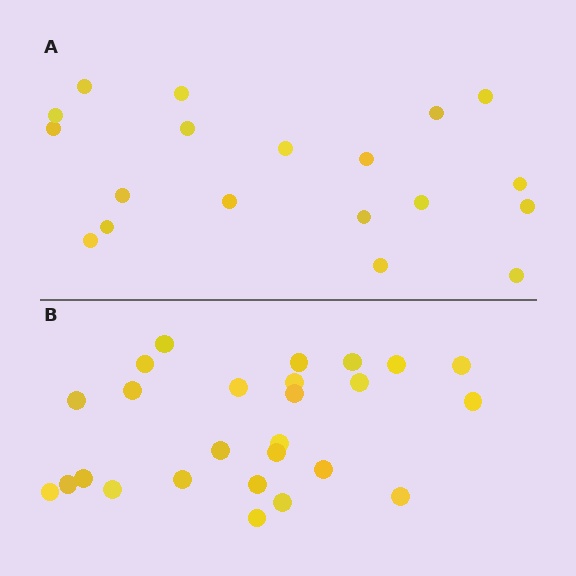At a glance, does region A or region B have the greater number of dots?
Region B (the bottom region) has more dots.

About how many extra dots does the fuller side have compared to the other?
Region B has roughly 8 or so more dots than region A.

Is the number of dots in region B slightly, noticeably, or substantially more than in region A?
Region B has noticeably more, but not dramatically so. The ratio is roughly 1.4 to 1.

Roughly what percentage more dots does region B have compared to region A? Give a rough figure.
About 35% more.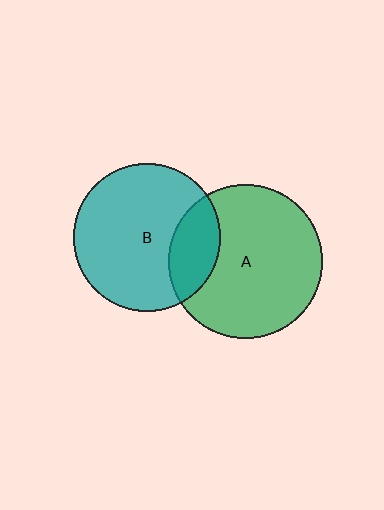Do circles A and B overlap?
Yes.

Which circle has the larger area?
Circle A (green).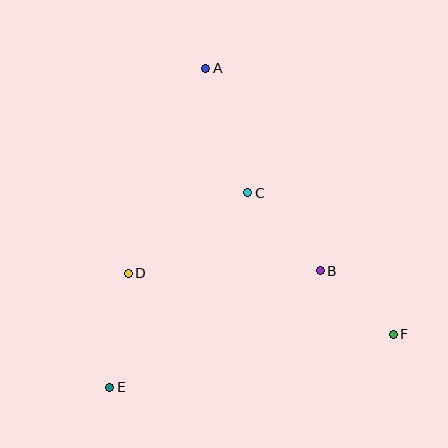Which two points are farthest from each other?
Points A and E are farthest from each other.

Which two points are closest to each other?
Points B and F are closest to each other.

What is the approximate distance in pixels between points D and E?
The distance between D and E is approximately 115 pixels.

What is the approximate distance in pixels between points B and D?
The distance between B and D is approximately 192 pixels.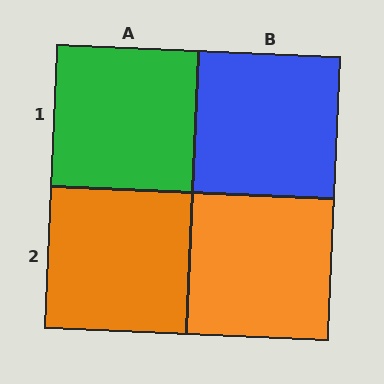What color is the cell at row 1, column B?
Blue.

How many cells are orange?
2 cells are orange.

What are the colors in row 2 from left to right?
Orange, orange.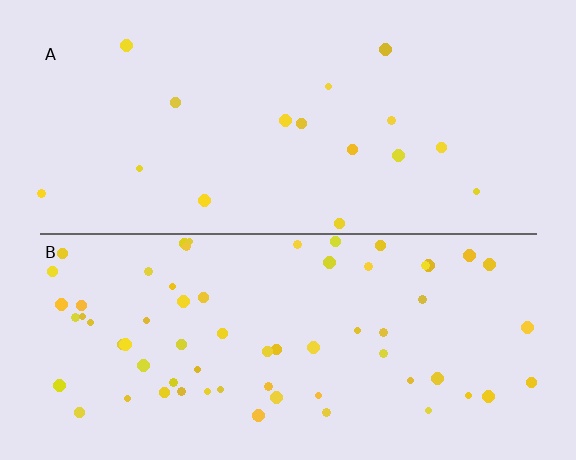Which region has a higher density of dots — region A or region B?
B (the bottom).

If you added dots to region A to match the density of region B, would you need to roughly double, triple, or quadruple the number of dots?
Approximately quadruple.